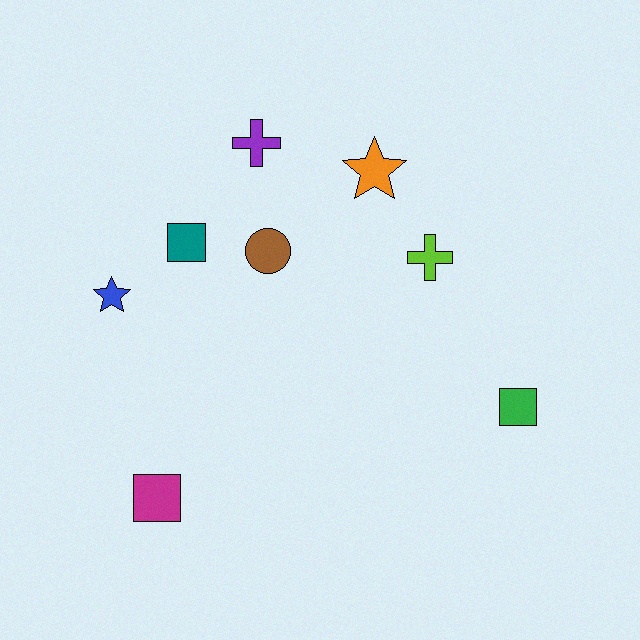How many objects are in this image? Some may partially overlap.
There are 8 objects.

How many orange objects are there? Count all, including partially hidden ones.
There is 1 orange object.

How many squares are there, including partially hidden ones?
There are 3 squares.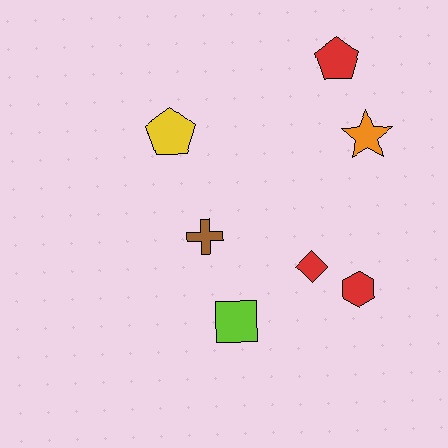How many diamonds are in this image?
There is 1 diamond.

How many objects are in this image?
There are 7 objects.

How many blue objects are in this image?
There are no blue objects.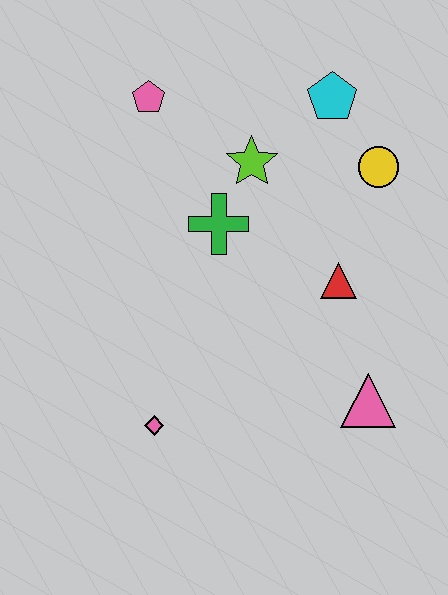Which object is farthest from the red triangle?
The pink pentagon is farthest from the red triangle.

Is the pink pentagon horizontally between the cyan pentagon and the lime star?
No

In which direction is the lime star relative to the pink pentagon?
The lime star is to the right of the pink pentagon.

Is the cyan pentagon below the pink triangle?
No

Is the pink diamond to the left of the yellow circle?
Yes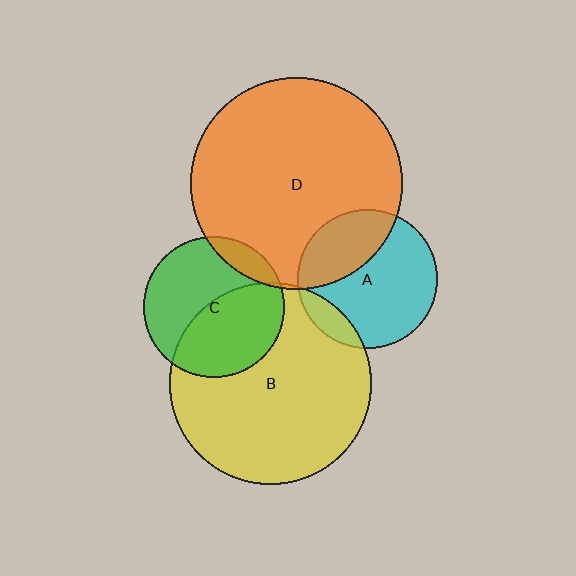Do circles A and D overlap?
Yes.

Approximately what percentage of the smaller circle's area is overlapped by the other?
Approximately 35%.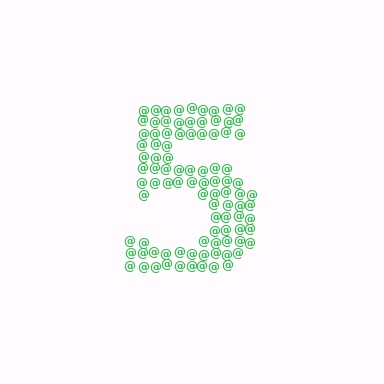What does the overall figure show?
The overall figure shows the digit 5.